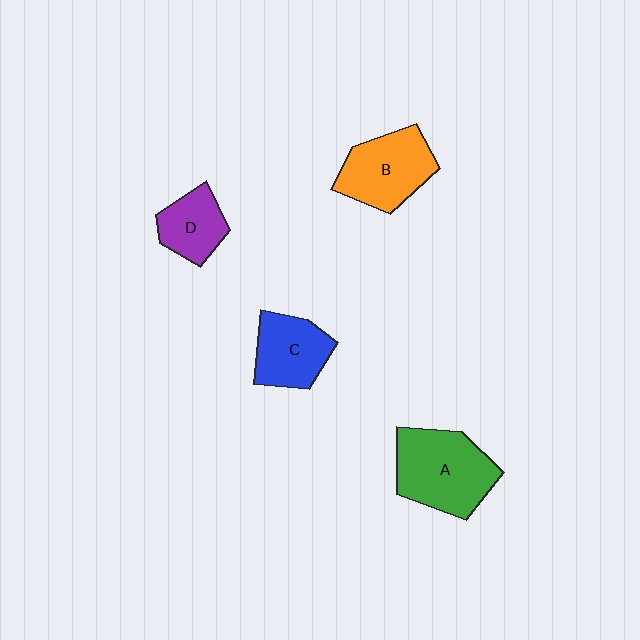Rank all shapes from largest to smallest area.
From largest to smallest: A (green), B (orange), C (blue), D (purple).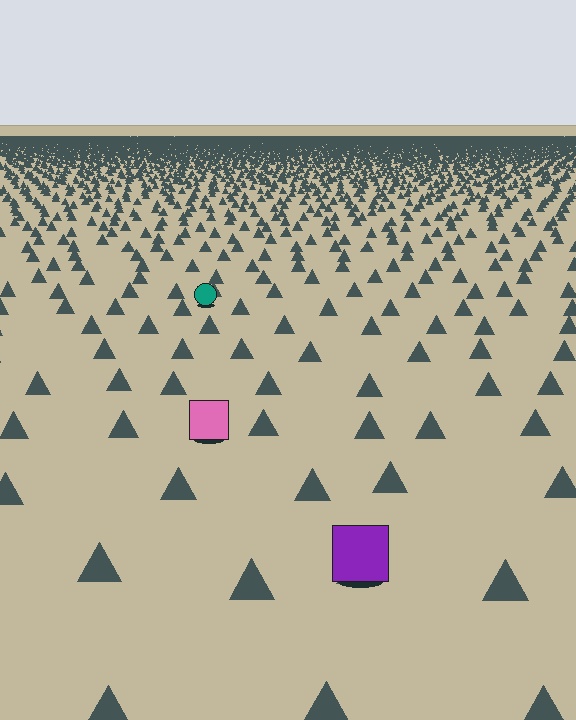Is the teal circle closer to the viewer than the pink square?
No. The pink square is closer — you can tell from the texture gradient: the ground texture is coarser near it.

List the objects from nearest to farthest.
From nearest to farthest: the purple square, the pink square, the teal circle.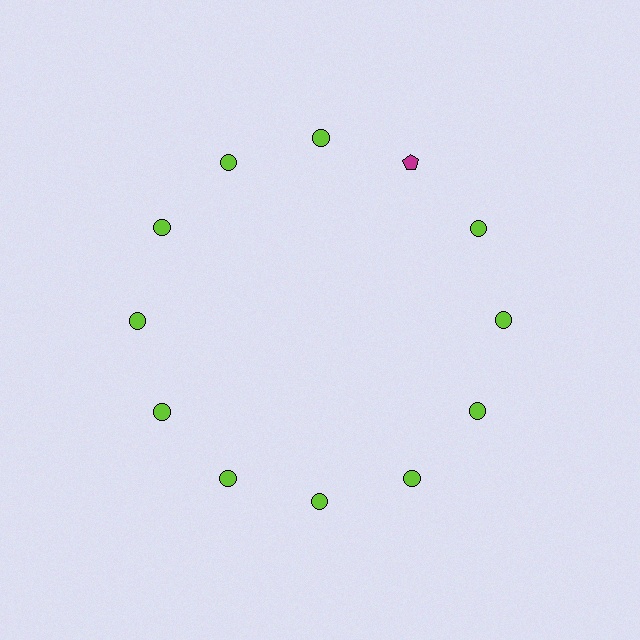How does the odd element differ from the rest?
It differs in both color (magenta instead of lime) and shape (pentagon instead of circle).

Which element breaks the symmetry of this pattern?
The magenta pentagon at roughly the 1 o'clock position breaks the symmetry. All other shapes are lime circles.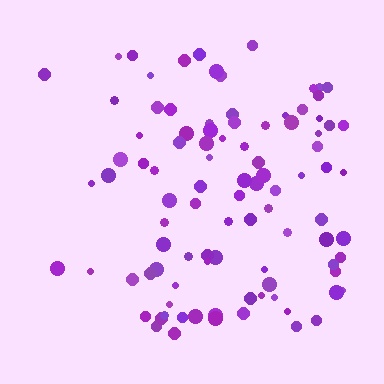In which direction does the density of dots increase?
From left to right, with the right side densest.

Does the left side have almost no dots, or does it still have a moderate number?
Still a moderate number, just noticeably fewer than the right.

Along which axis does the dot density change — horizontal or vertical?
Horizontal.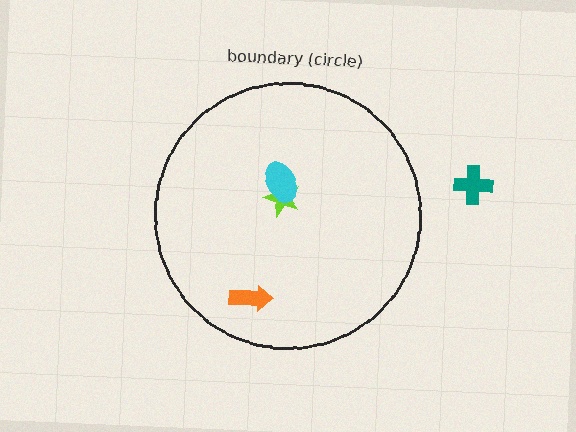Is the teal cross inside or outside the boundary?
Outside.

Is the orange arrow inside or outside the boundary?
Inside.